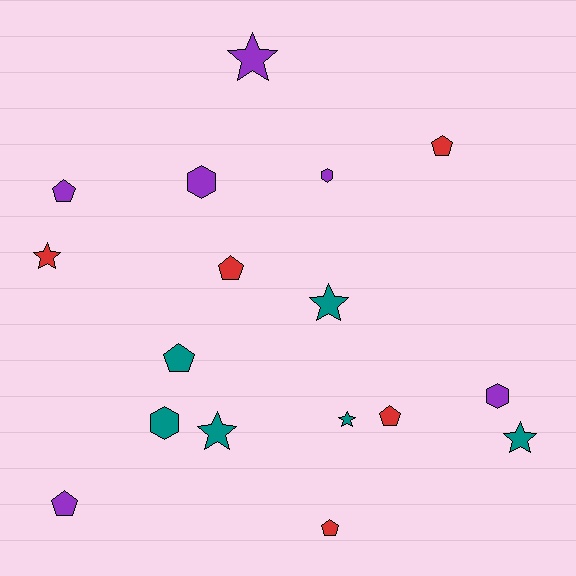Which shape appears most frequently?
Pentagon, with 7 objects.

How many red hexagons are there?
There are no red hexagons.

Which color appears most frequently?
Teal, with 6 objects.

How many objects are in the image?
There are 17 objects.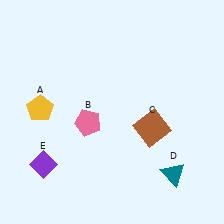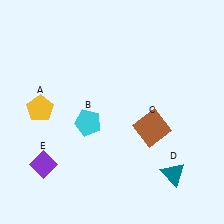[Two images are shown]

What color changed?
The pentagon (B) changed from pink in Image 1 to cyan in Image 2.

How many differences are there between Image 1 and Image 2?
There is 1 difference between the two images.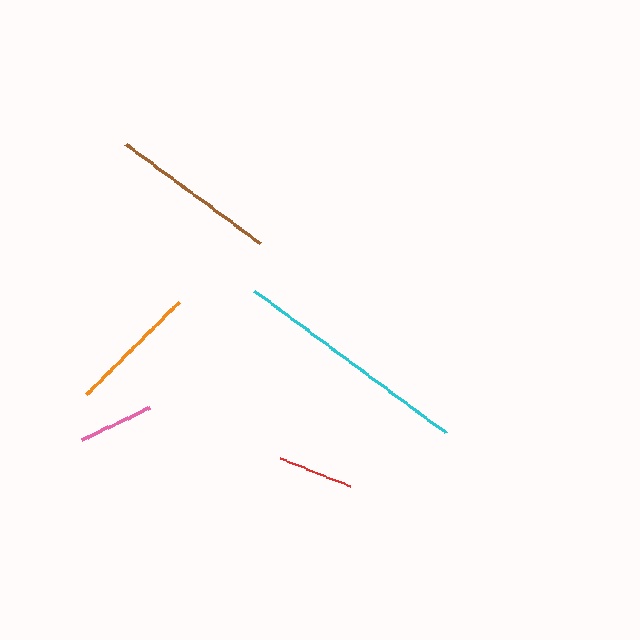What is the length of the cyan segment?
The cyan segment is approximately 238 pixels long.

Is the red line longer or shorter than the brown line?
The brown line is longer than the red line.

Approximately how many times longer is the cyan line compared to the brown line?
The cyan line is approximately 1.4 times the length of the brown line.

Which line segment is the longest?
The cyan line is the longest at approximately 238 pixels.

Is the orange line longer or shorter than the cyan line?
The cyan line is longer than the orange line.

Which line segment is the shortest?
The red line is the shortest at approximately 75 pixels.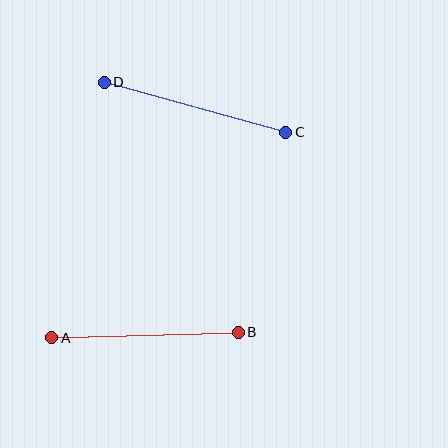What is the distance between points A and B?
The distance is approximately 186 pixels.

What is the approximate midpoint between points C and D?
The midpoint is at approximately (195, 107) pixels.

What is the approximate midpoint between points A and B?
The midpoint is at approximately (145, 335) pixels.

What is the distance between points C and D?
The distance is approximately 188 pixels.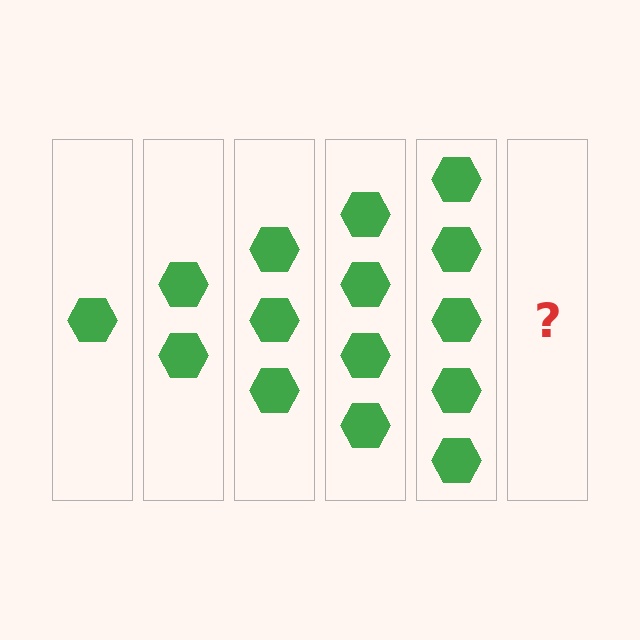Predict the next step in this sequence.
The next step is 6 hexagons.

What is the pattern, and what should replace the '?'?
The pattern is that each step adds one more hexagon. The '?' should be 6 hexagons.